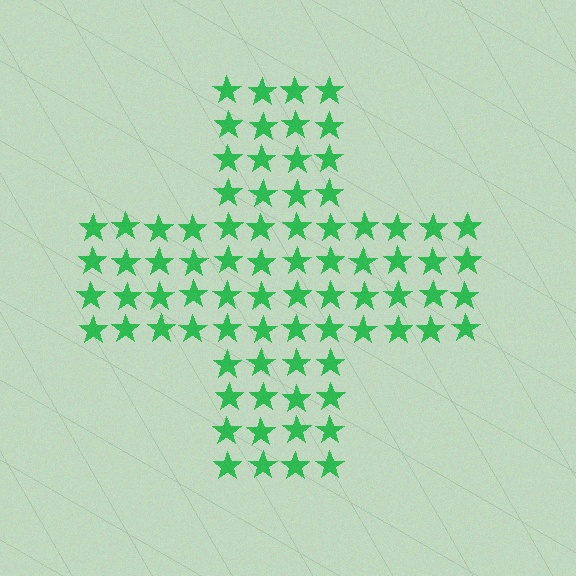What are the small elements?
The small elements are stars.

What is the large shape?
The large shape is a cross.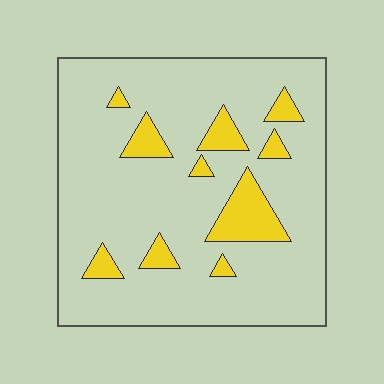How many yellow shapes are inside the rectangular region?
10.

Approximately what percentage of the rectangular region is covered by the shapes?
Approximately 15%.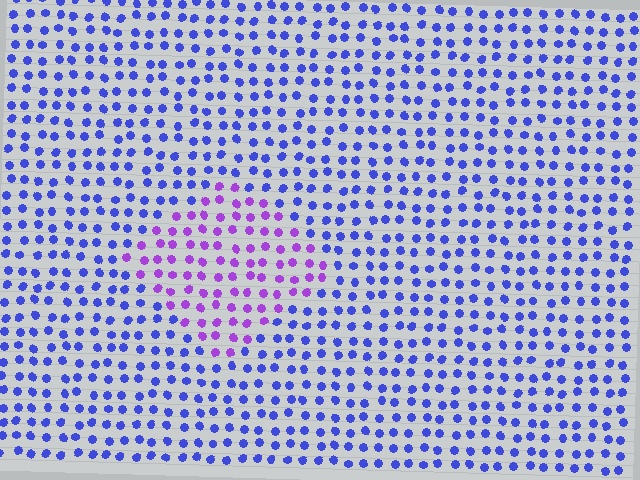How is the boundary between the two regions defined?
The boundary is defined purely by a slight shift in hue (about 45 degrees). Spacing, size, and orientation are identical on both sides.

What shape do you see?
I see a diamond.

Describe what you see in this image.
The image is filled with small blue elements in a uniform arrangement. A diamond-shaped region is visible where the elements are tinted to a slightly different hue, forming a subtle color boundary.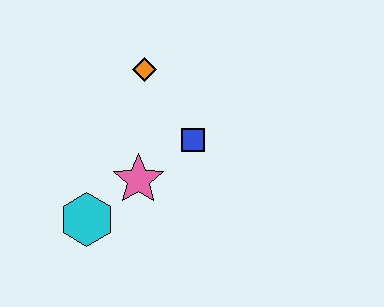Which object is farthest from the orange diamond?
The cyan hexagon is farthest from the orange diamond.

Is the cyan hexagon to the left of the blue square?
Yes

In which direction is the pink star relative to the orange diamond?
The pink star is below the orange diamond.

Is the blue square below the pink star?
No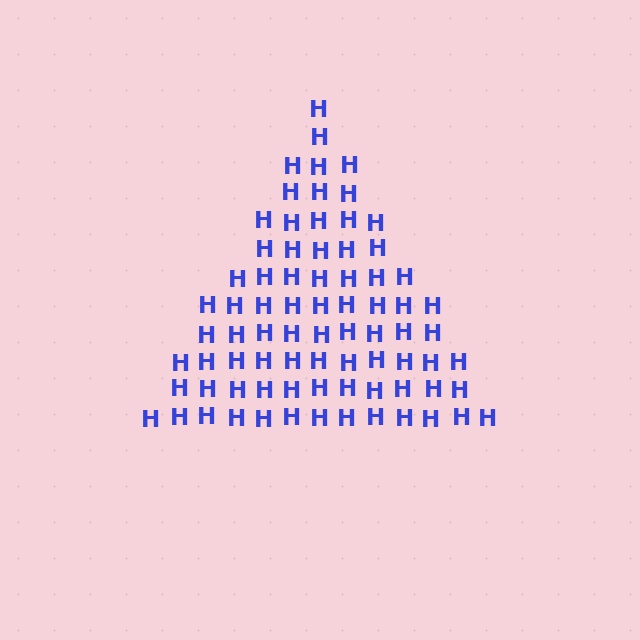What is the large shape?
The large shape is a triangle.